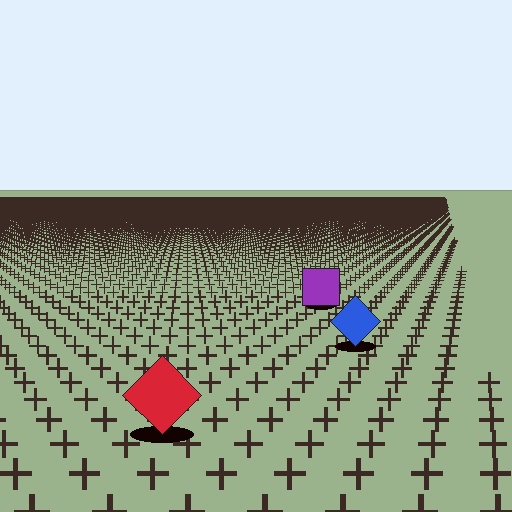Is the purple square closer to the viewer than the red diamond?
No. The red diamond is closer — you can tell from the texture gradient: the ground texture is coarser near it.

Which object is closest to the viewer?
The red diamond is closest. The texture marks near it are larger and more spread out.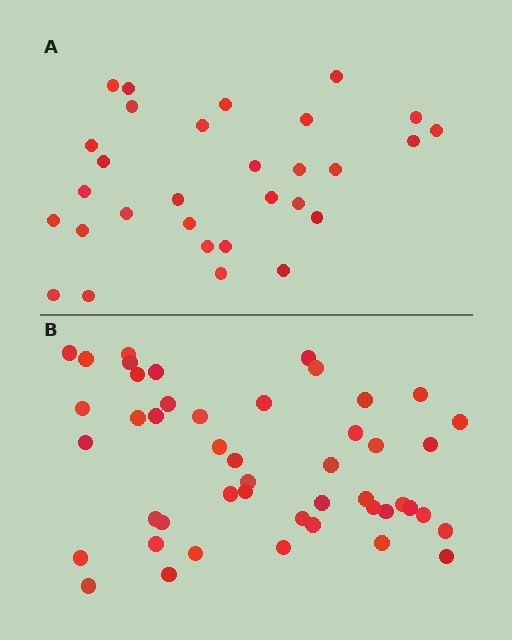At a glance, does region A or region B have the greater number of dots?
Region B (the bottom region) has more dots.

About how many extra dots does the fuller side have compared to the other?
Region B has approximately 15 more dots than region A.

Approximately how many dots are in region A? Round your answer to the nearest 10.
About 30 dots.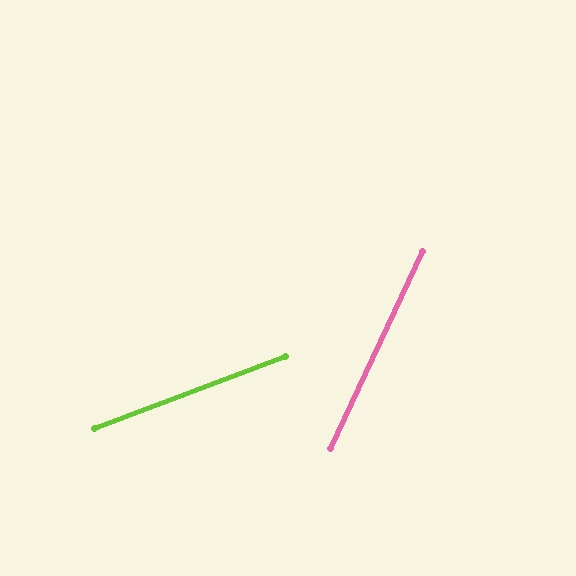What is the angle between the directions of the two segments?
Approximately 44 degrees.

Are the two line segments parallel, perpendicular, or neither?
Neither parallel nor perpendicular — they differ by about 44°.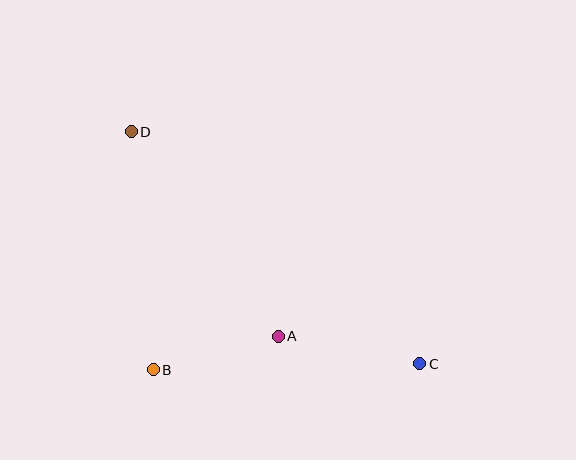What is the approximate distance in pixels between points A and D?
The distance between A and D is approximately 252 pixels.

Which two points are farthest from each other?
Points C and D are farthest from each other.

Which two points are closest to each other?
Points A and B are closest to each other.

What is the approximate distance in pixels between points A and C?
The distance between A and C is approximately 144 pixels.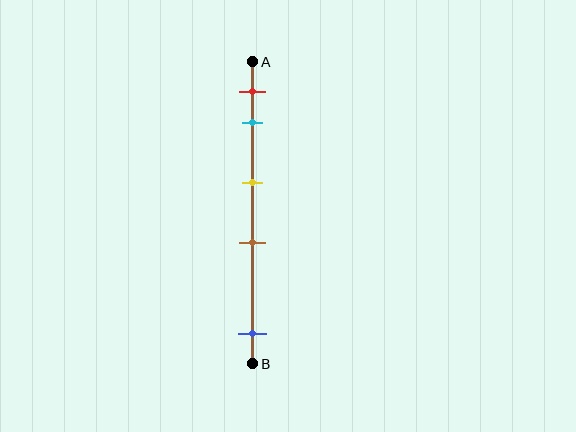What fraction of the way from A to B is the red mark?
The red mark is approximately 10% (0.1) of the way from A to B.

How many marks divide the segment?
There are 5 marks dividing the segment.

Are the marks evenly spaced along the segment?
No, the marks are not evenly spaced.